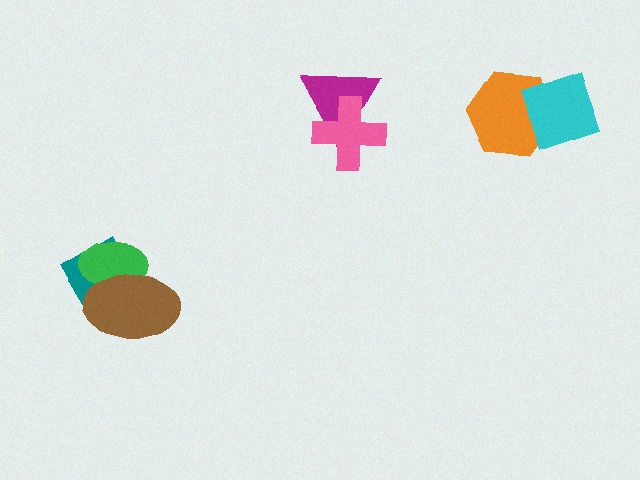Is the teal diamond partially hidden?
Yes, it is partially covered by another shape.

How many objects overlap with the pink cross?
1 object overlaps with the pink cross.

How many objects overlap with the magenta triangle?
1 object overlaps with the magenta triangle.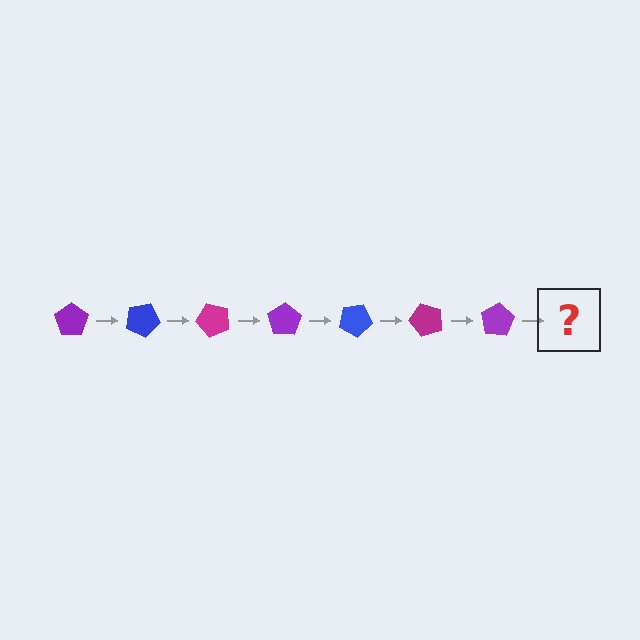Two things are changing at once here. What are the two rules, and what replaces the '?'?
The two rules are that it rotates 25 degrees each step and the color cycles through purple, blue, and magenta. The '?' should be a blue pentagon, rotated 175 degrees from the start.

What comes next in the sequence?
The next element should be a blue pentagon, rotated 175 degrees from the start.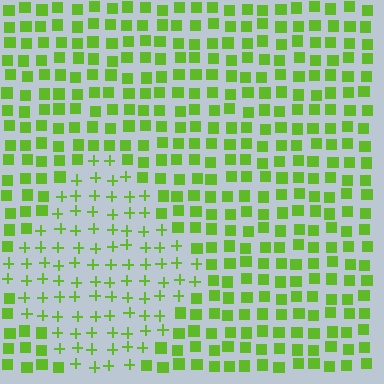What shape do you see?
I see a diamond.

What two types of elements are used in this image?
The image uses plus signs inside the diamond region and squares outside it.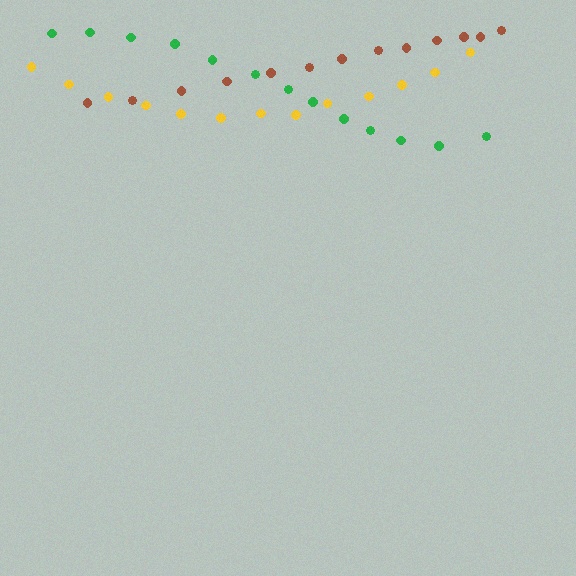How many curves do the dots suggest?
There are 3 distinct paths.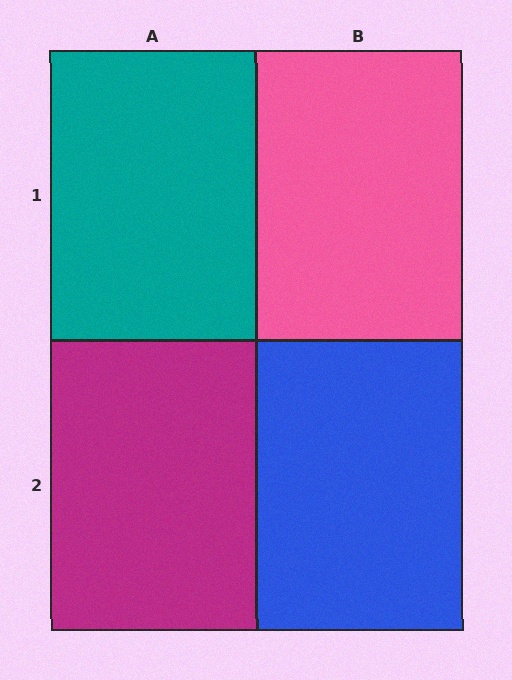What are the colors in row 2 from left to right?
Magenta, blue.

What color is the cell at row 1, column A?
Teal.